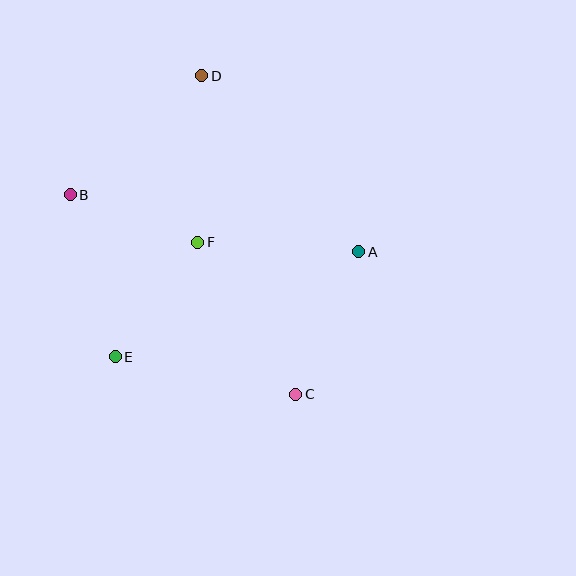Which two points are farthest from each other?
Points C and D are farthest from each other.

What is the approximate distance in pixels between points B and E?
The distance between B and E is approximately 168 pixels.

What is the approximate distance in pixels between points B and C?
The distance between B and C is approximately 301 pixels.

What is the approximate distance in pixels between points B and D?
The distance between B and D is approximately 177 pixels.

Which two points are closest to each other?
Points B and F are closest to each other.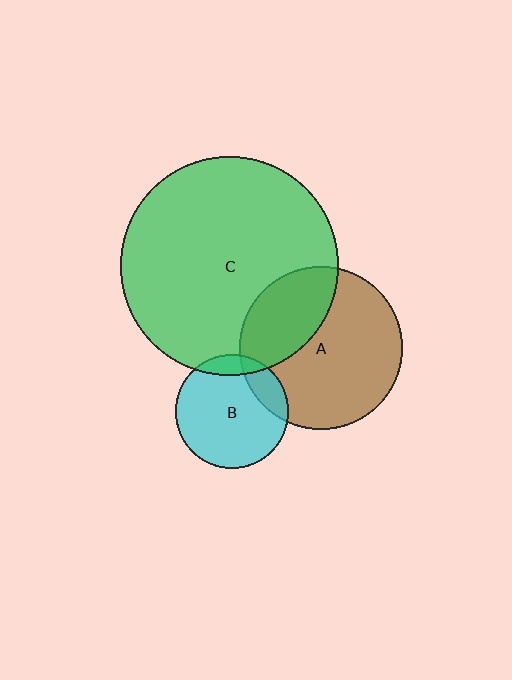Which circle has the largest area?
Circle C (green).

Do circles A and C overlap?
Yes.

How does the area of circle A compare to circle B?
Approximately 2.1 times.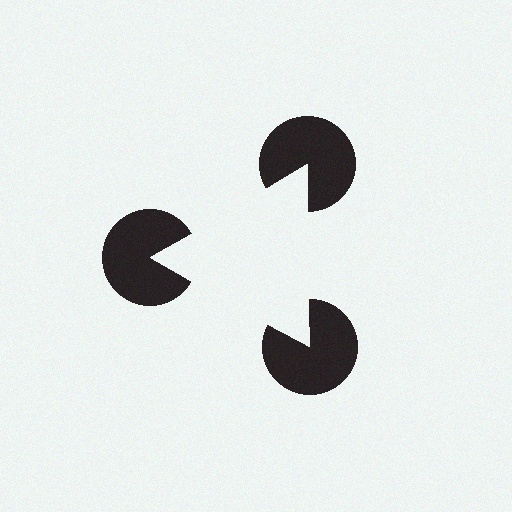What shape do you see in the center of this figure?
An illusory triangle — its edges are inferred from the aligned wedge cuts in the pac-man discs, not physically drawn.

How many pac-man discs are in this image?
There are 3 — one at each vertex of the illusory triangle.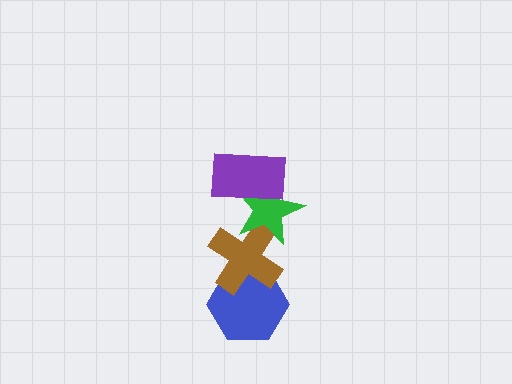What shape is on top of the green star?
The purple rectangle is on top of the green star.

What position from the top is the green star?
The green star is 2nd from the top.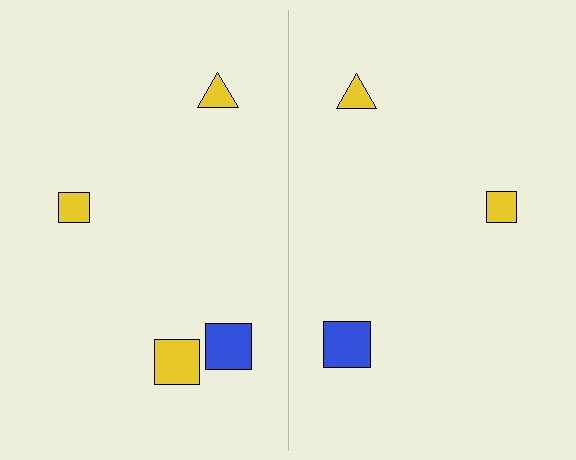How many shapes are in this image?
There are 7 shapes in this image.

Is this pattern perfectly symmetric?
No, the pattern is not perfectly symmetric. A yellow square is missing from the right side.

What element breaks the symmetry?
A yellow square is missing from the right side.